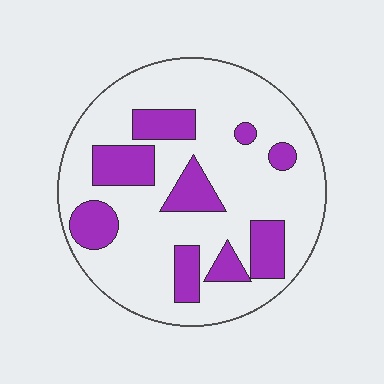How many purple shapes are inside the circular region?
9.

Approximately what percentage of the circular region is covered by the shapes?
Approximately 25%.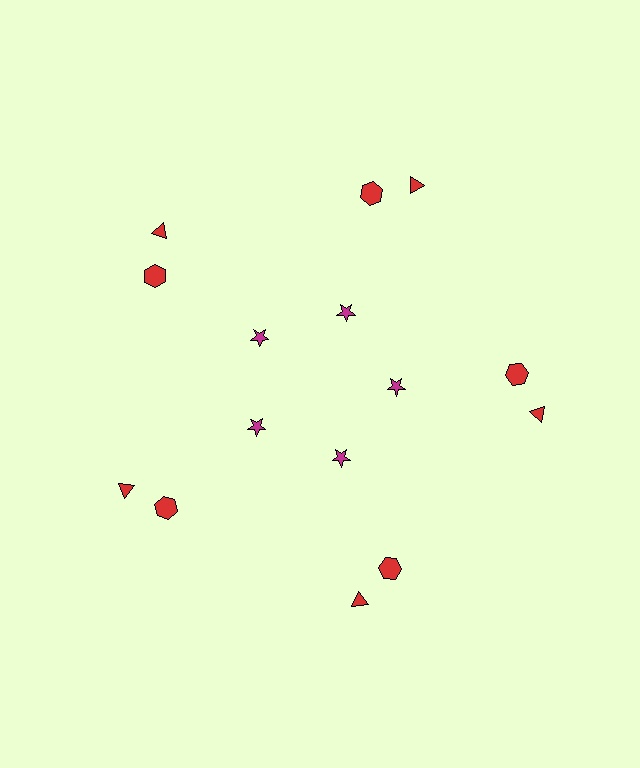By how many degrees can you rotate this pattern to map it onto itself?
The pattern maps onto itself every 72 degrees of rotation.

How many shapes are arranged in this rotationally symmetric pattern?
There are 15 shapes, arranged in 5 groups of 3.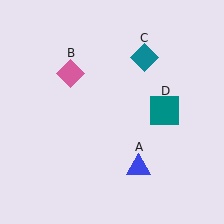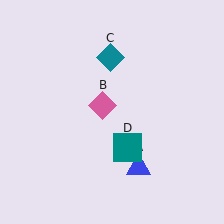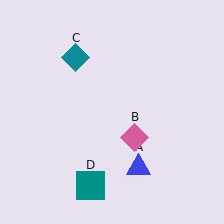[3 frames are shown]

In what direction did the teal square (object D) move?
The teal square (object D) moved down and to the left.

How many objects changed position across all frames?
3 objects changed position: pink diamond (object B), teal diamond (object C), teal square (object D).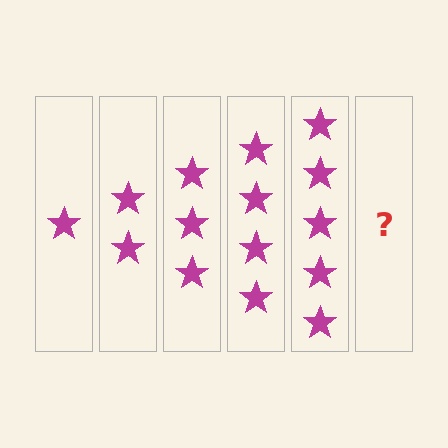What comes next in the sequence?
The next element should be 6 stars.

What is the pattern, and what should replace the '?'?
The pattern is that each step adds one more star. The '?' should be 6 stars.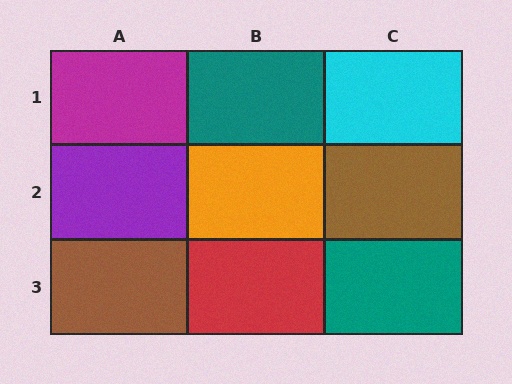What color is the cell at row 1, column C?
Cyan.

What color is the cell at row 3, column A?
Brown.